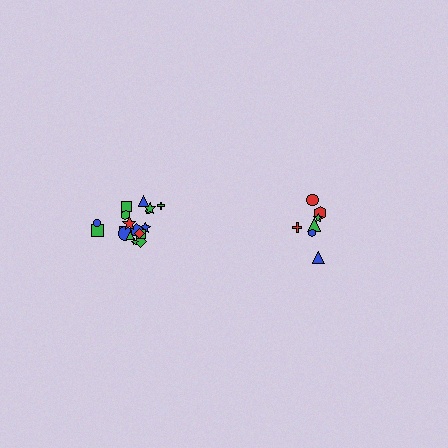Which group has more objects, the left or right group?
The left group.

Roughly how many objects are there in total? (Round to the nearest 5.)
Roughly 25 objects in total.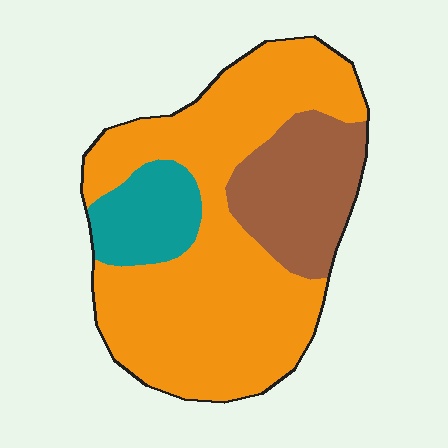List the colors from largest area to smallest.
From largest to smallest: orange, brown, teal.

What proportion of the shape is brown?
Brown takes up about one fifth (1/5) of the shape.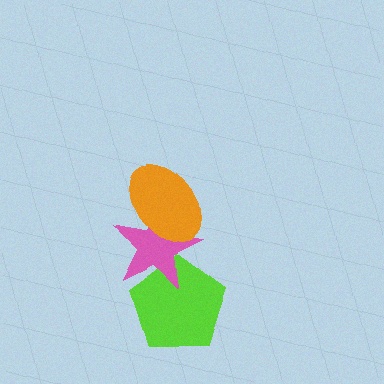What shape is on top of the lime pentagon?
The pink star is on top of the lime pentagon.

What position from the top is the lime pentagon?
The lime pentagon is 3rd from the top.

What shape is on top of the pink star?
The orange ellipse is on top of the pink star.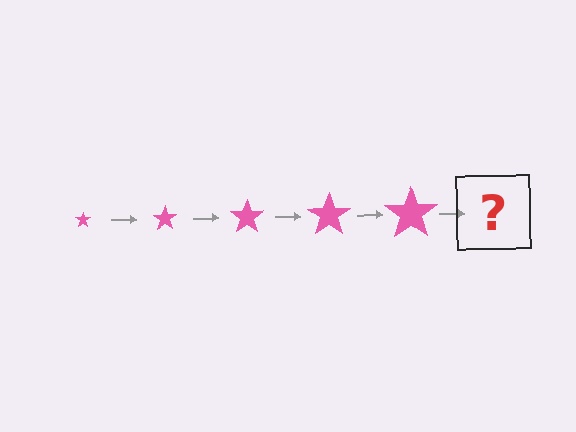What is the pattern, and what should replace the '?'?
The pattern is that the star gets progressively larger each step. The '?' should be a pink star, larger than the previous one.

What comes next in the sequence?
The next element should be a pink star, larger than the previous one.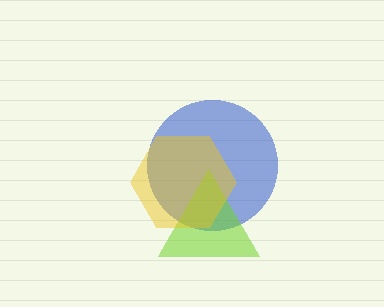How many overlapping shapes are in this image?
There are 3 overlapping shapes in the image.